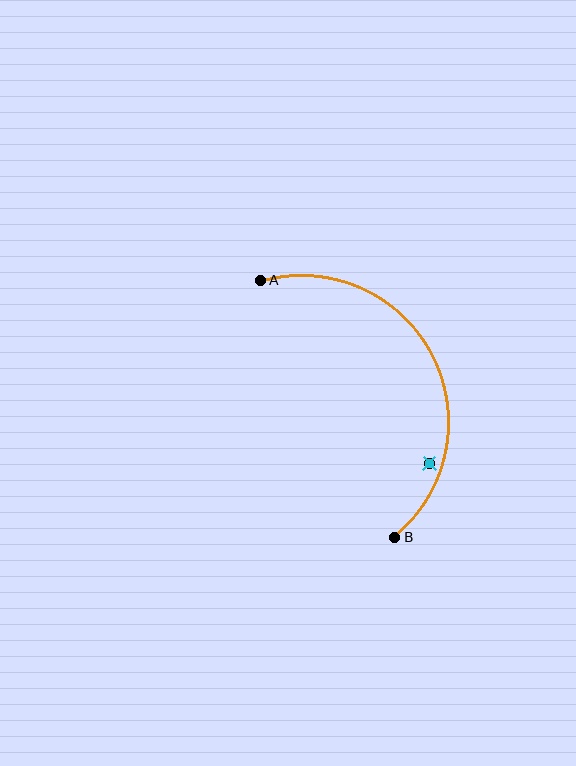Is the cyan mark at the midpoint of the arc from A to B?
No — the cyan mark does not lie on the arc at all. It sits slightly inside the curve.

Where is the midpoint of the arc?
The arc midpoint is the point on the curve farthest from the straight line joining A and B. It sits to the right of that line.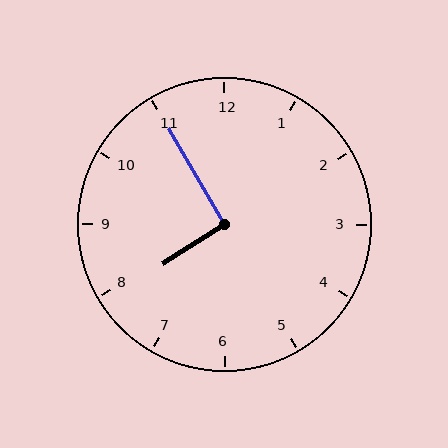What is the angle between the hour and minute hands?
Approximately 92 degrees.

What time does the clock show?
7:55.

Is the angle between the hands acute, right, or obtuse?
It is right.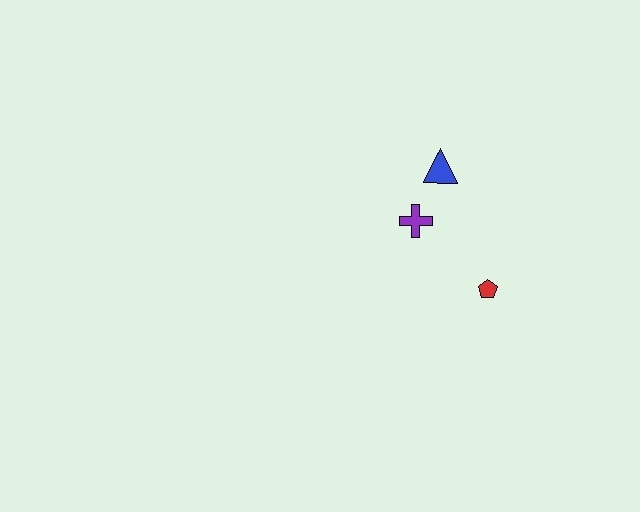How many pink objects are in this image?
There are no pink objects.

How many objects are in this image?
There are 3 objects.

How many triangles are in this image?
There is 1 triangle.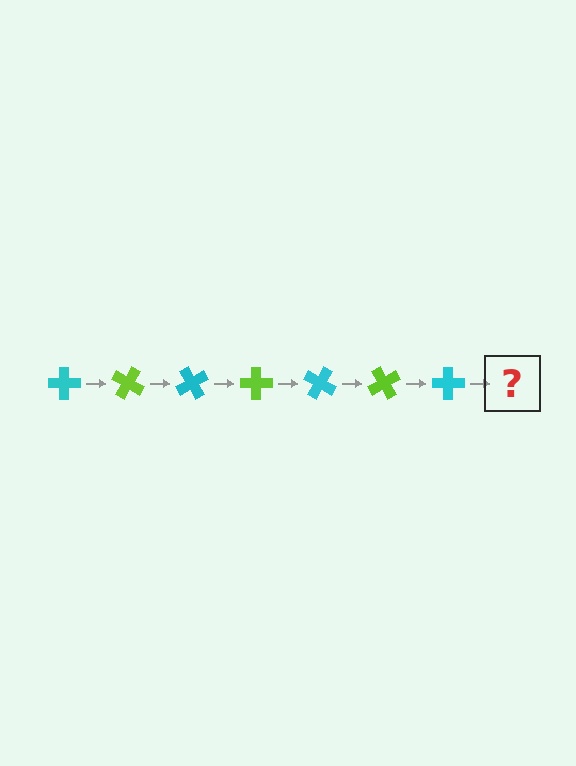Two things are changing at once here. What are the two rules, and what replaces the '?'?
The two rules are that it rotates 30 degrees each step and the color cycles through cyan and lime. The '?' should be a lime cross, rotated 210 degrees from the start.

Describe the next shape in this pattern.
It should be a lime cross, rotated 210 degrees from the start.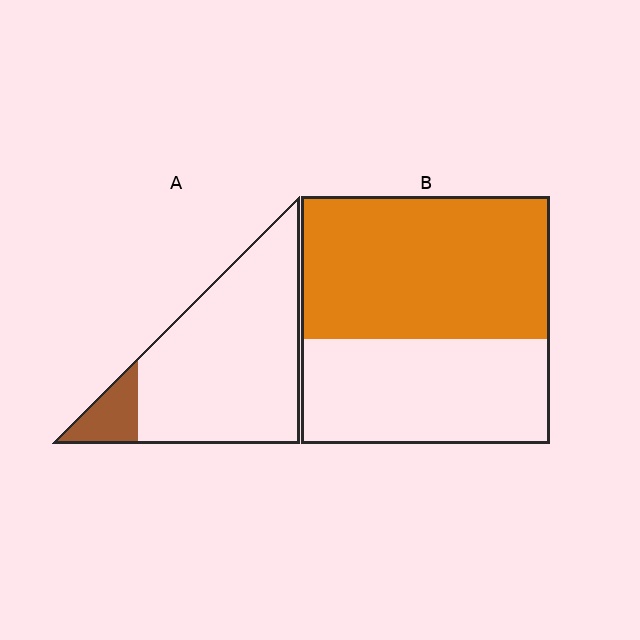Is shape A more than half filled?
No.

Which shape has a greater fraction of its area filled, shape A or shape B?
Shape B.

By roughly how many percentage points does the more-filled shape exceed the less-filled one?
By roughly 45 percentage points (B over A).